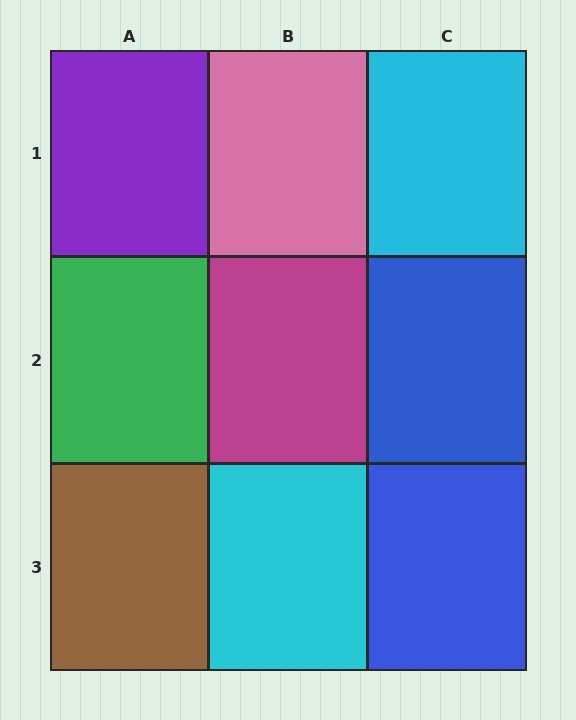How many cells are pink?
1 cell is pink.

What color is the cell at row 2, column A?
Green.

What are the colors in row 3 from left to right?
Brown, cyan, blue.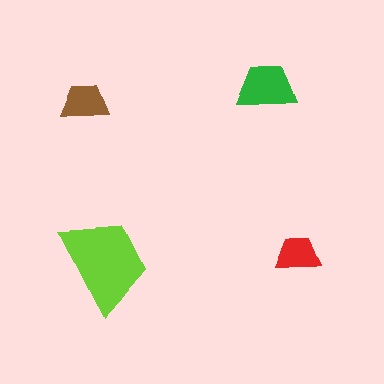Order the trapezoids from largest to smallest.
the lime one, the green one, the brown one, the red one.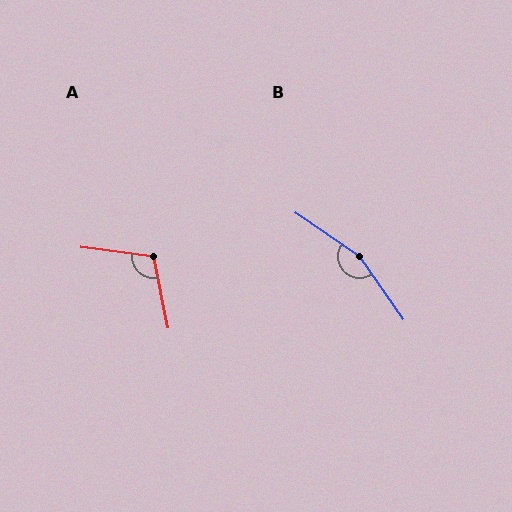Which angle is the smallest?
A, at approximately 109 degrees.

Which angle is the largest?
B, at approximately 159 degrees.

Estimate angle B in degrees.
Approximately 159 degrees.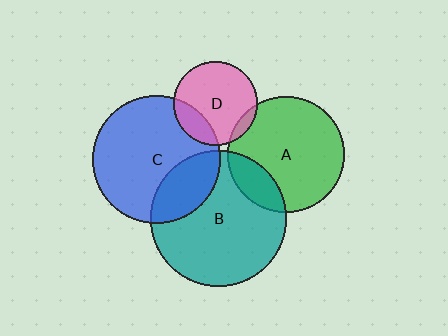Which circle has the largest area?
Circle B (teal).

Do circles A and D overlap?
Yes.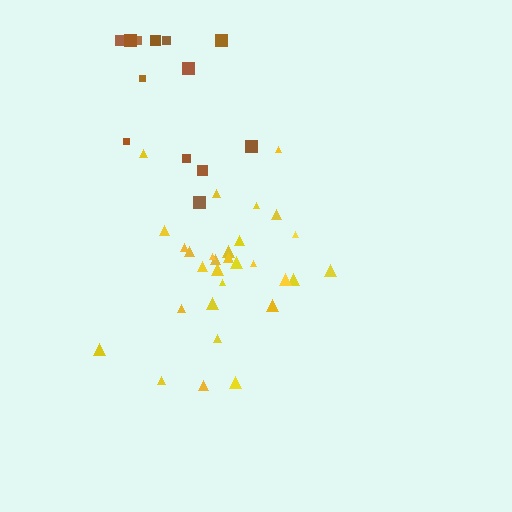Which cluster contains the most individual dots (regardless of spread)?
Yellow (30).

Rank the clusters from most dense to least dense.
yellow, brown.